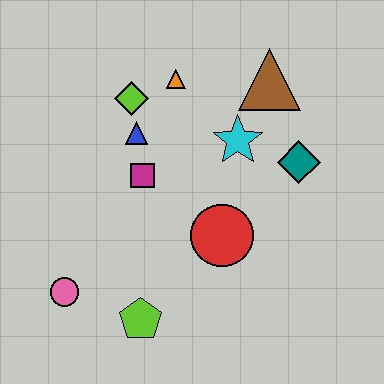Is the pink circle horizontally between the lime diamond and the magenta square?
No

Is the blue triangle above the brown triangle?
No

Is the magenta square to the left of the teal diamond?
Yes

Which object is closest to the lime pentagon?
The pink circle is closest to the lime pentagon.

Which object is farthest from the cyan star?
The pink circle is farthest from the cyan star.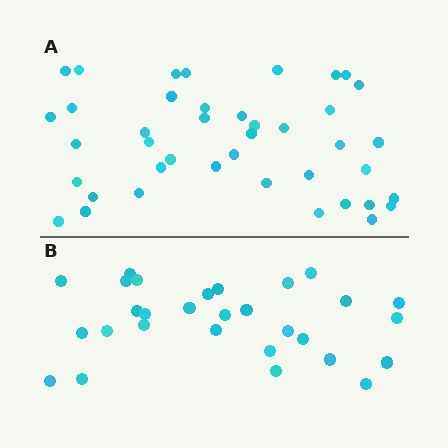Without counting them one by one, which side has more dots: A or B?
Region A (the top region) has more dots.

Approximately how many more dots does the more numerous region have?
Region A has roughly 12 or so more dots than region B.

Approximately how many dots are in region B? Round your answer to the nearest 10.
About 30 dots. (The exact count is 29, which rounds to 30.)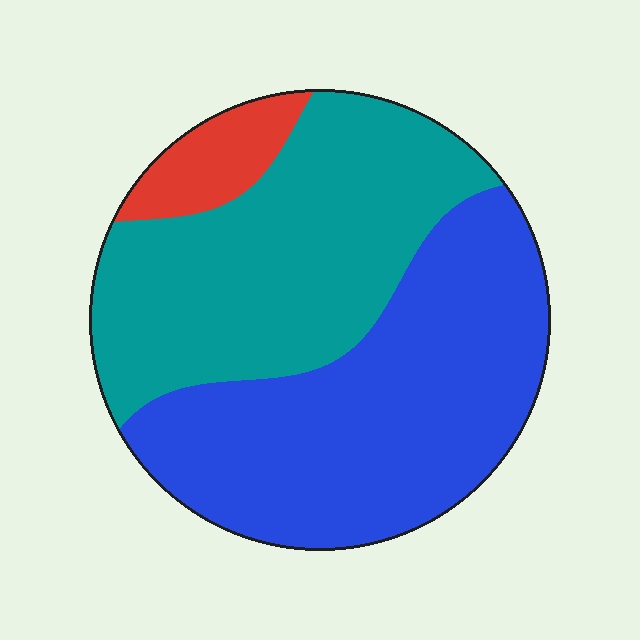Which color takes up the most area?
Blue, at roughly 50%.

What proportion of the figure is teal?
Teal takes up about two fifths (2/5) of the figure.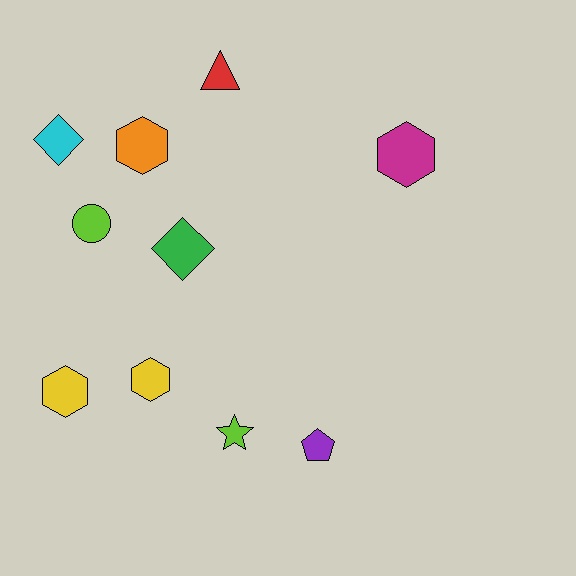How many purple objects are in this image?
There is 1 purple object.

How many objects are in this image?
There are 10 objects.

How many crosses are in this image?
There are no crosses.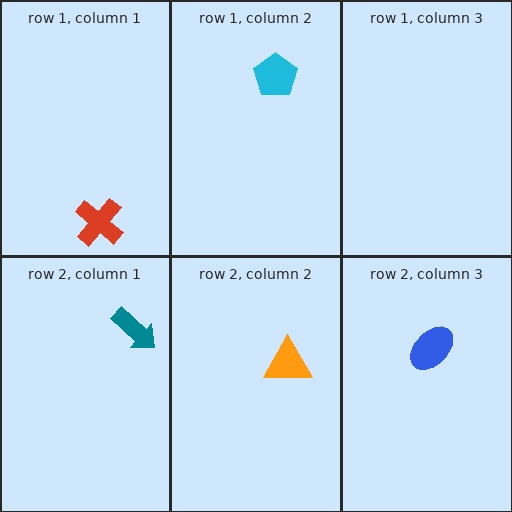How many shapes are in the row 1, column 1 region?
1.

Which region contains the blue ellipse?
The row 2, column 3 region.